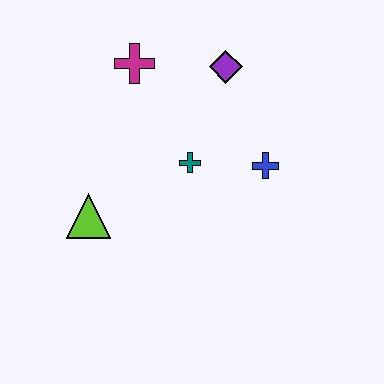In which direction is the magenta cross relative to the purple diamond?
The magenta cross is to the left of the purple diamond.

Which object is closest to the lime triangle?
The teal cross is closest to the lime triangle.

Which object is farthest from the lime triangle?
The purple diamond is farthest from the lime triangle.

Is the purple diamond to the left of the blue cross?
Yes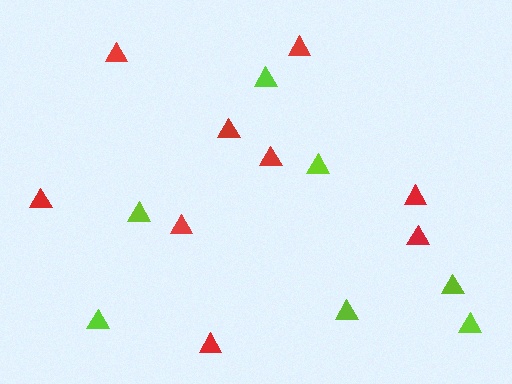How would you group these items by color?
There are 2 groups: one group of red triangles (9) and one group of lime triangles (7).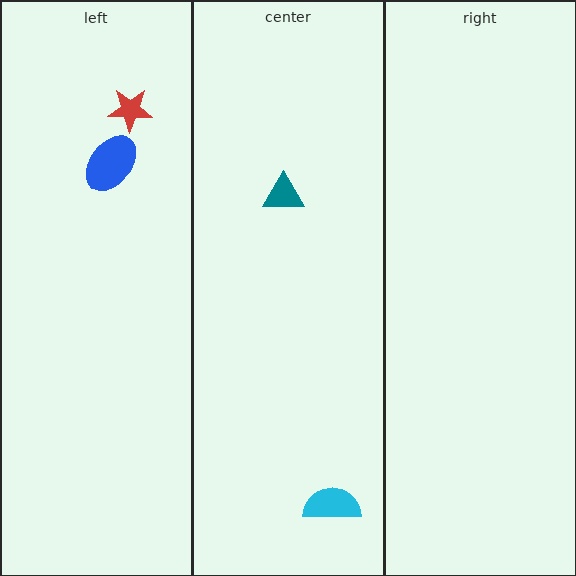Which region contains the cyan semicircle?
The center region.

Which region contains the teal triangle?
The center region.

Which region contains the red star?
The left region.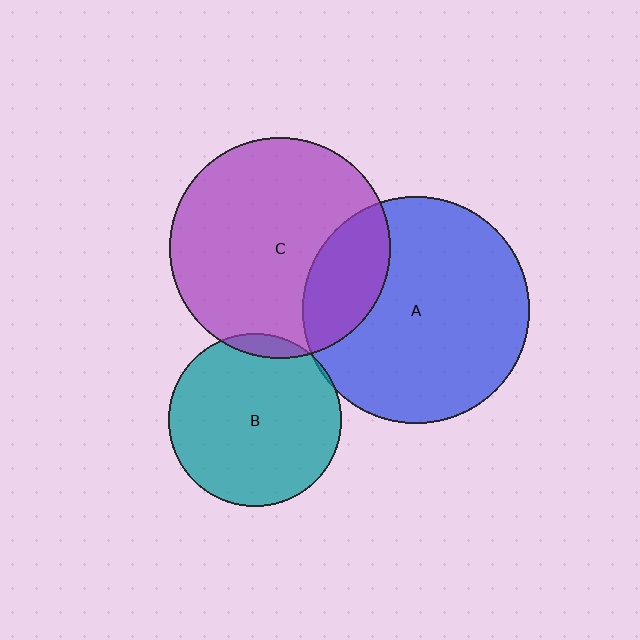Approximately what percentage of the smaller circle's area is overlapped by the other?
Approximately 5%.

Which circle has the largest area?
Circle A (blue).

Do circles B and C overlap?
Yes.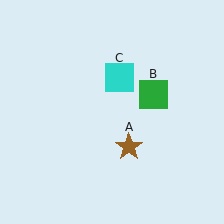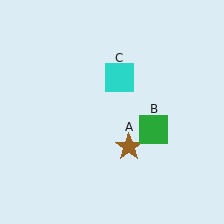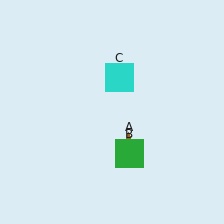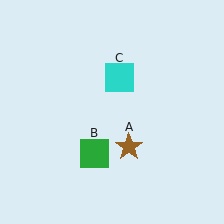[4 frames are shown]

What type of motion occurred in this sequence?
The green square (object B) rotated clockwise around the center of the scene.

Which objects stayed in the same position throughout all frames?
Brown star (object A) and cyan square (object C) remained stationary.